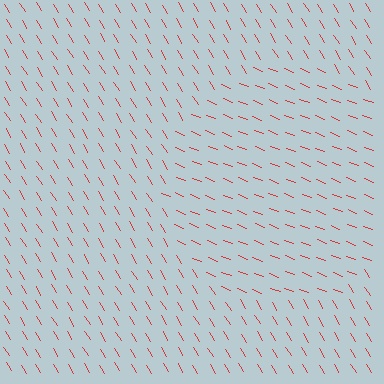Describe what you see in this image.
The image is filled with small red line segments. A circle region in the image has lines oriented differently from the surrounding lines, creating a visible texture boundary.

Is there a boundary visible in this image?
Yes, there is a texture boundary formed by a change in line orientation.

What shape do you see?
I see a circle.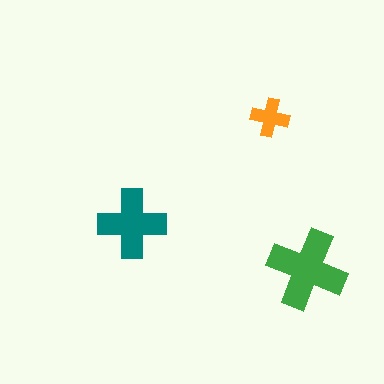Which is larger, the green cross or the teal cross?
The green one.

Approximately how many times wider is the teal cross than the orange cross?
About 2 times wider.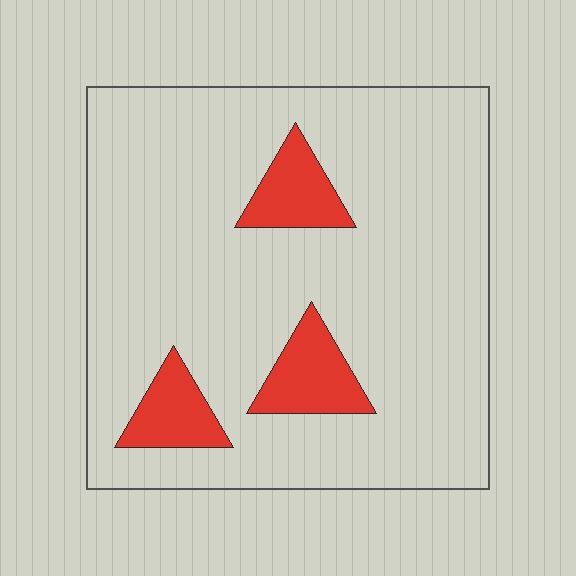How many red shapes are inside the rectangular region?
3.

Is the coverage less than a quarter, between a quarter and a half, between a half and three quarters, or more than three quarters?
Less than a quarter.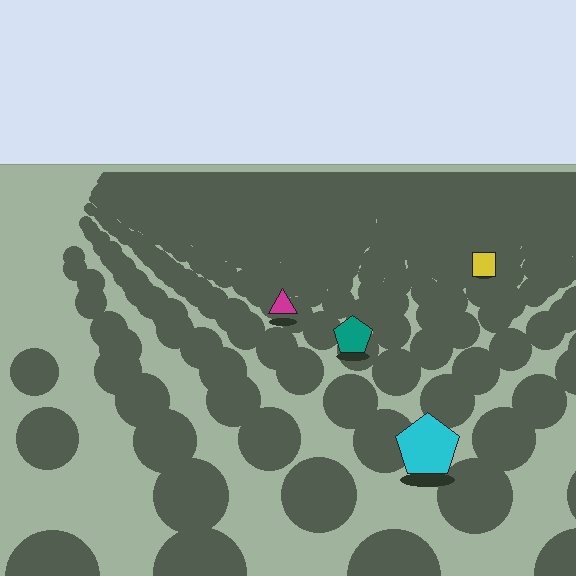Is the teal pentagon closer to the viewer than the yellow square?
Yes. The teal pentagon is closer — you can tell from the texture gradient: the ground texture is coarser near it.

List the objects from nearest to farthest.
From nearest to farthest: the cyan pentagon, the teal pentagon, the magenta triangle, the yellow square.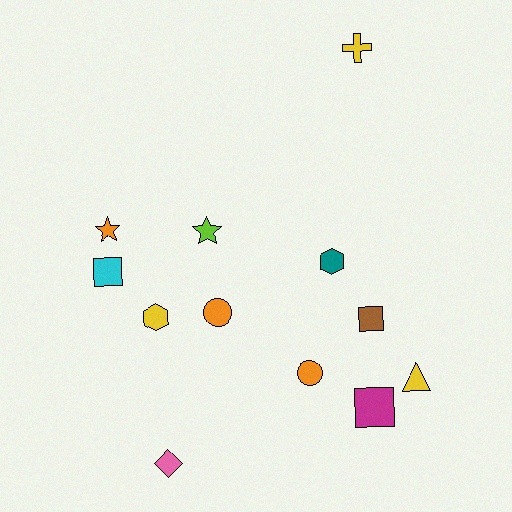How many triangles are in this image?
There is 1 triangle.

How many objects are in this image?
There are 12 objects.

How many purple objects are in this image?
There are no purple objects.